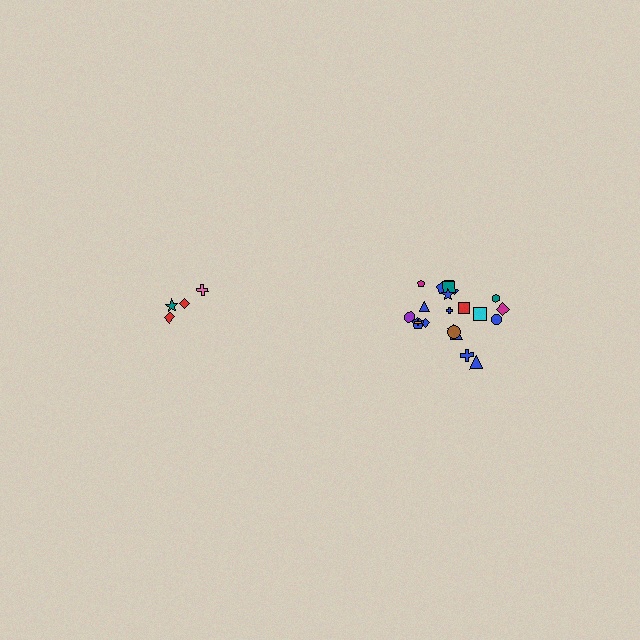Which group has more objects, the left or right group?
The right group.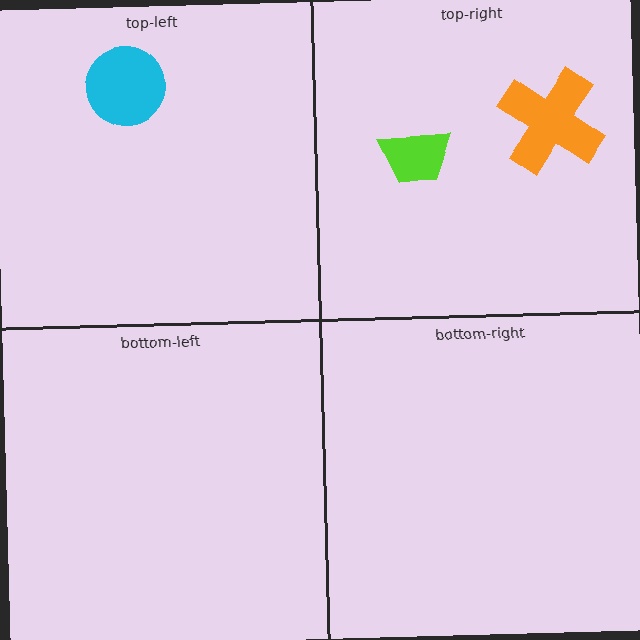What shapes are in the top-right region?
The lime trapezoid, the orange cross.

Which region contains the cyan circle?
The top-left region.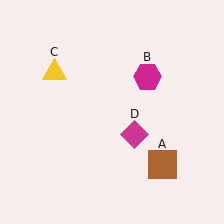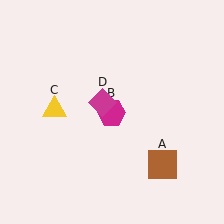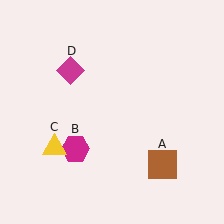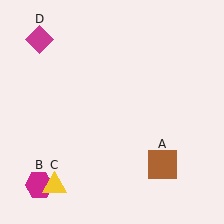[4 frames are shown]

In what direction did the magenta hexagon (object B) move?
The magenta hexagon (object B) moved down and to the left.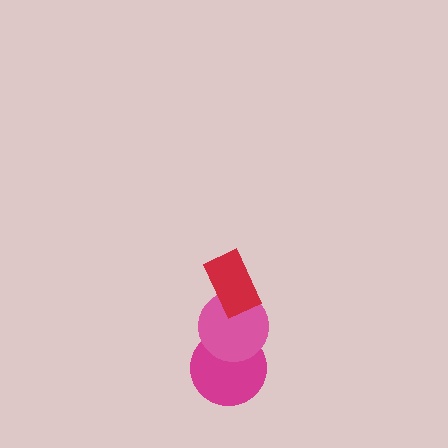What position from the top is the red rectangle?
The red rectangle is 1st from the top.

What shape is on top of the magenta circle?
The pink circle is on top of the magenta circle.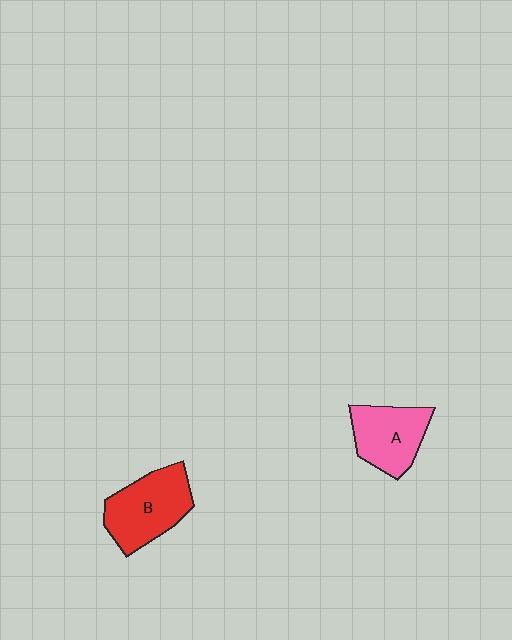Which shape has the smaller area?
Shape A (pink).